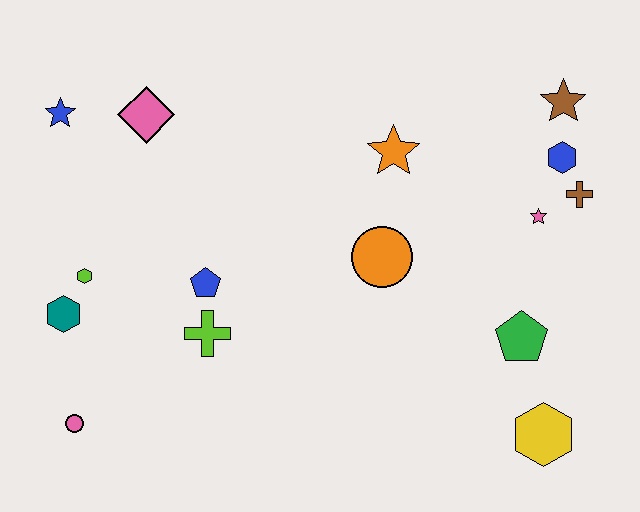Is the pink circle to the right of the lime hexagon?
No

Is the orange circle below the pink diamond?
Yes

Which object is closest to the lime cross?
The blue pentagon is closest to the lime cross.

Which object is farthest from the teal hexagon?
The brown star is farthest from the teal hexagon.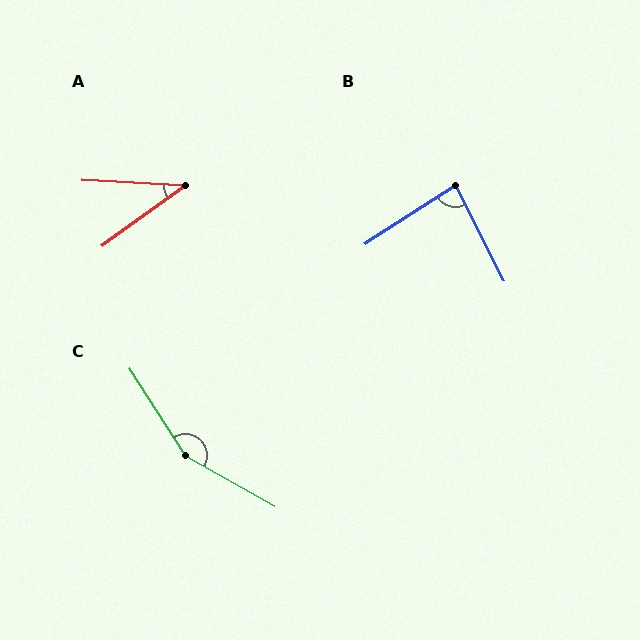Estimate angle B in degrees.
Approximately 84 degrees.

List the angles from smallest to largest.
A (38°), B (84°), C (152°).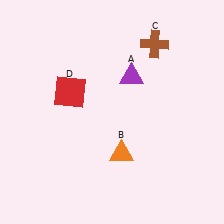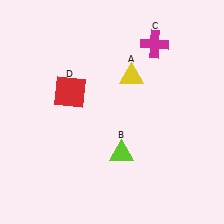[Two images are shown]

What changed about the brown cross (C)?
In Image 1, C is brown. In Image 2, it changed to magenta.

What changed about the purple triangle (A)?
In Image 1, A is purple. In Image 2, it changed to yellow.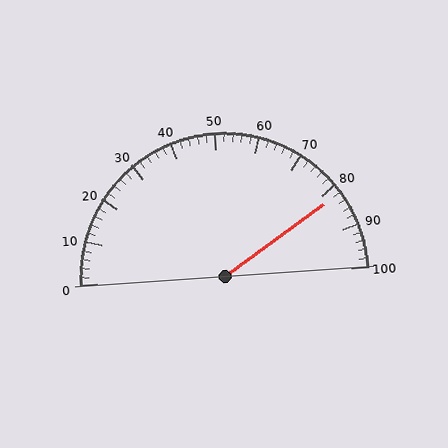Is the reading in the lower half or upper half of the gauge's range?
The reading is in the upper half of the range (0 to 100).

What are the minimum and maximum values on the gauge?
The gauge ranges from 0 to 100.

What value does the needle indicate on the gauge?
The needle indicates approximately 82.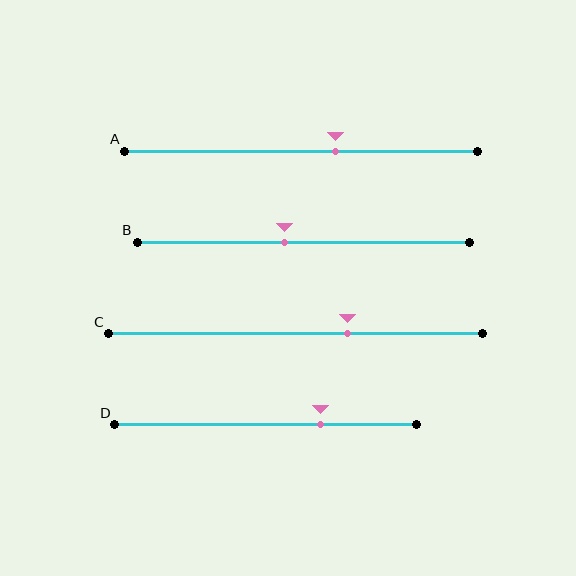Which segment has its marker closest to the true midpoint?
Segment B has its marker closest to the true midpoint.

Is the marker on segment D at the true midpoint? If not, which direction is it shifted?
No, the marker on segment D is shifted to the right by about 18% of the segment length.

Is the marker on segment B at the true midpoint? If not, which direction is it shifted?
No, the marker on segment B is shifted to the left by about 6% of the segment length.